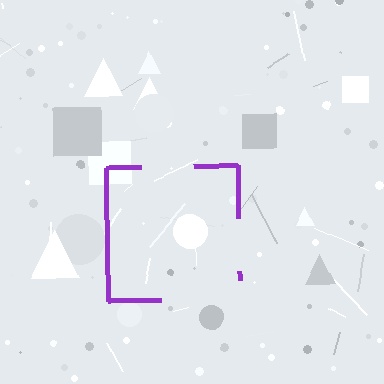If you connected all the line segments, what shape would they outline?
They would outline a square.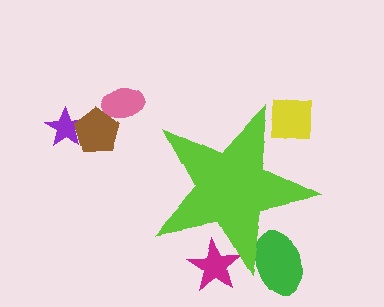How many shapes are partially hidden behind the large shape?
3 shapes are partially hidden.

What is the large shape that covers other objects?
A lime star.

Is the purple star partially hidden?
No, the purple star is fully visible.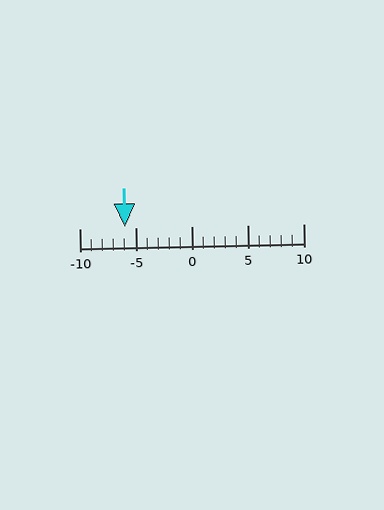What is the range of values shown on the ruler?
The ruler shows values from -10 to 10.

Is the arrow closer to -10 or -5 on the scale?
The arrow is closer to -5.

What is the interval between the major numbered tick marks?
The major tick marks are spaced 5 units apart.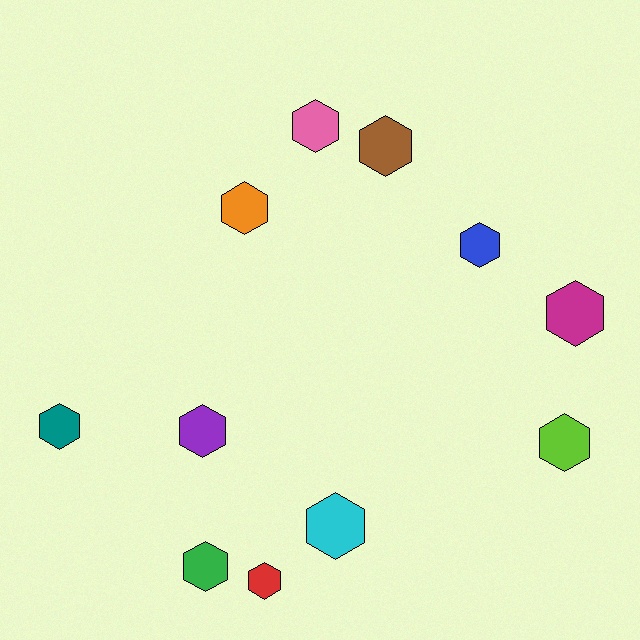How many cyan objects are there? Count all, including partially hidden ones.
There is 1 cyan object.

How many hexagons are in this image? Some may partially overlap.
There are 11 hexagons.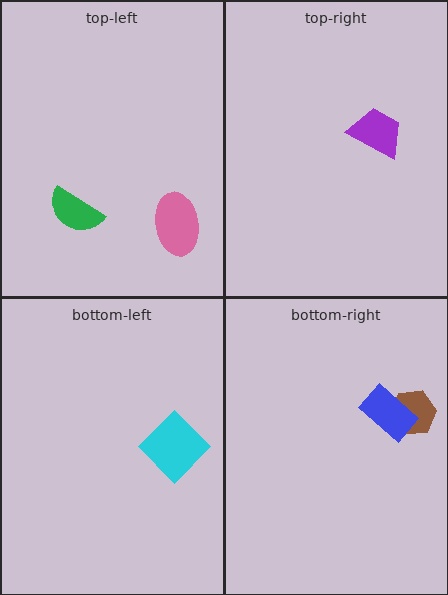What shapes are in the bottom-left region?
The cyan diamond.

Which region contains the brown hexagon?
The bottom-right region.